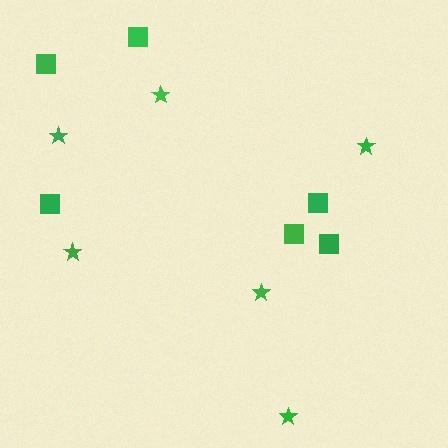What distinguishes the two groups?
There are 2 groups: one group of squares (6) and one group of stars (6).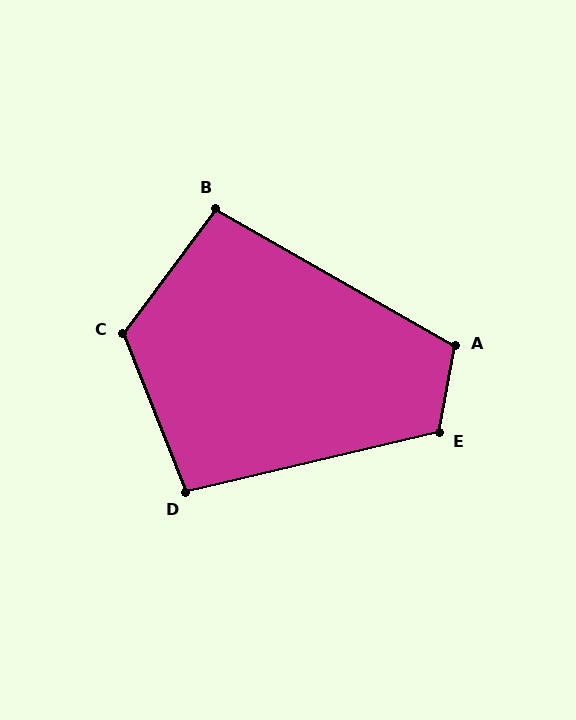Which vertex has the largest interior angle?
C, at approximately 122 degrees.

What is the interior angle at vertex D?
Approximately 98 degrees (obtuse).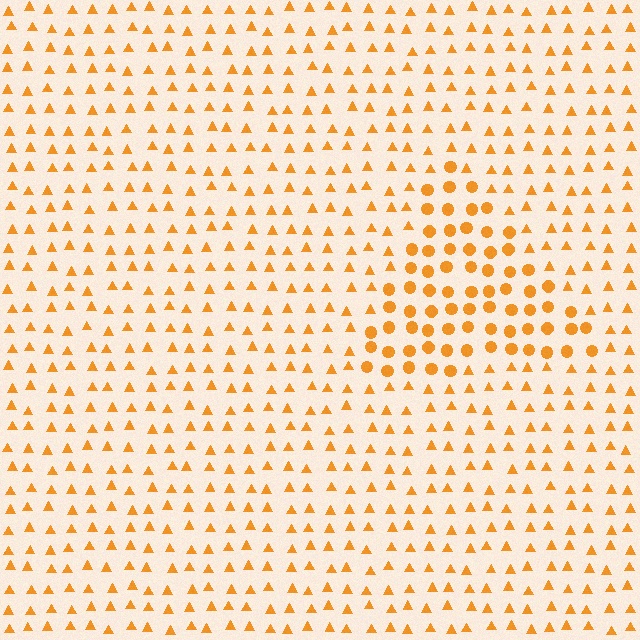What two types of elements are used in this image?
The image uses circles inside the triangle region and triangles outside it.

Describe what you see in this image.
The image is filled with small orange elements arranged in a uniform grid. A triangle-shaped region contains circles, while the surrounding area contains triangles. The boundary is defined purely by the change in element shape.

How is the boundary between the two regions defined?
The boundary is defined by a change in element shape: circles inside vs. triangles outside. All elements share the same color and spacing.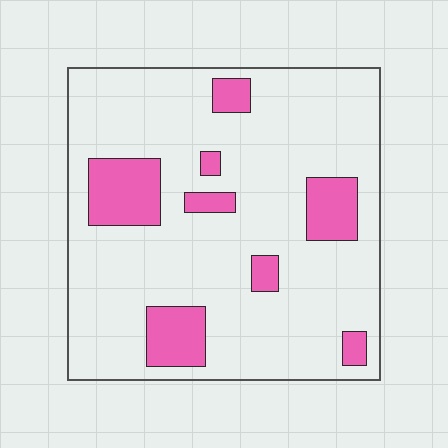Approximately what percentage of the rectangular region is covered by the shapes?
Approximately 15%.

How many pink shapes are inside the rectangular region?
8.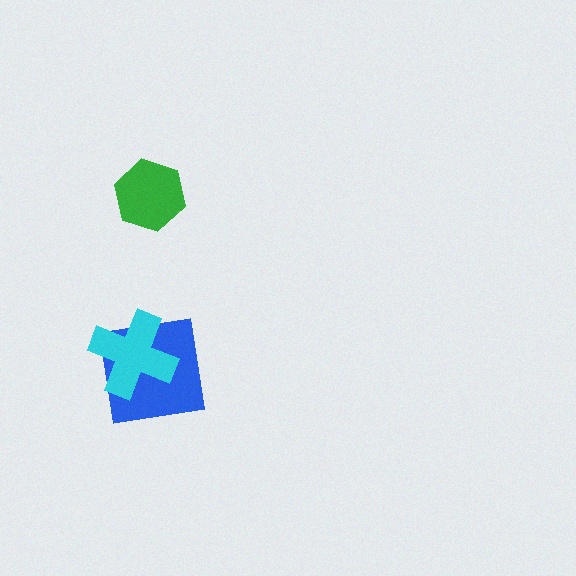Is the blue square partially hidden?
Yes, it is partially covered by another shape.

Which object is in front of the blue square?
The cyan cross is in front of the blue square.